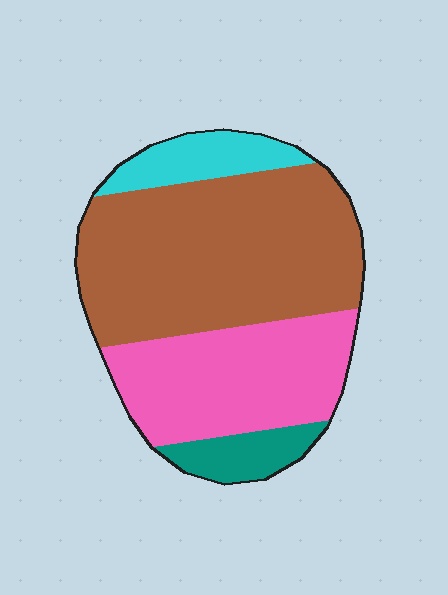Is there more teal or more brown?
Brown.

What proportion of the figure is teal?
Teal takes up about one tenth (1/10) of the figure.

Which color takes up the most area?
Brown, at roughly 50%.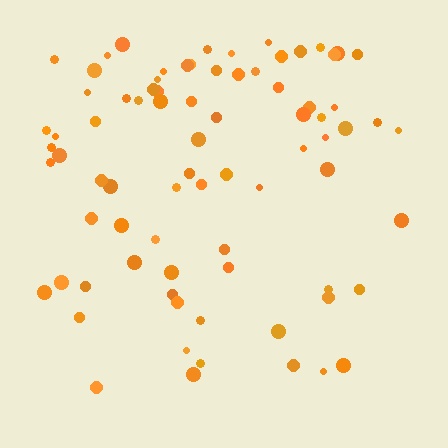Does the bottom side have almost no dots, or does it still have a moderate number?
Still a moderate number, just noticeably fewer than the top.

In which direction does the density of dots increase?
From bottom to top, with the top side densest.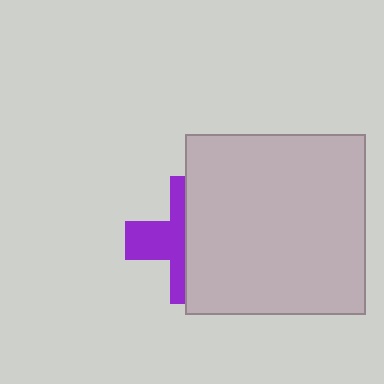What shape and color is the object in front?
The object in front is a light gray square.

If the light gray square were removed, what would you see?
You would see the complete purple cross.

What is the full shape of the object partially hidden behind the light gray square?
The partially hidden object is a purple cross.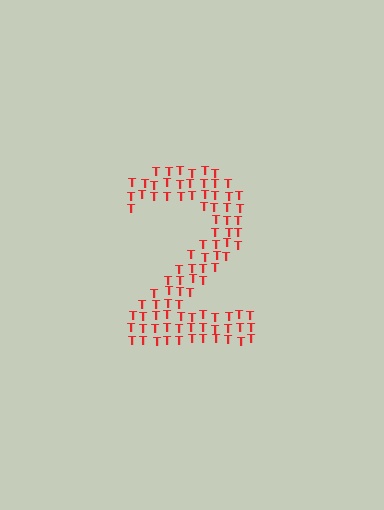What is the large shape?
The large shape is the digit 2.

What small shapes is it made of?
It is made of small letter T's.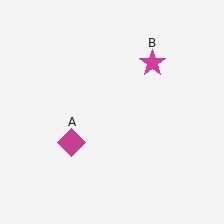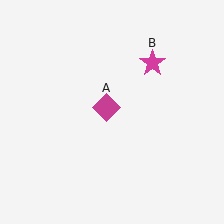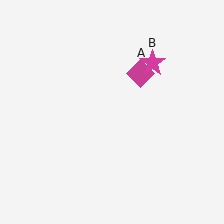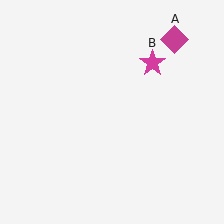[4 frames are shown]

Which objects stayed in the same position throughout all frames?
Magenta star (object B) remained stationary.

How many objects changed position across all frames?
1 object changed position: magenta diamond (object A).